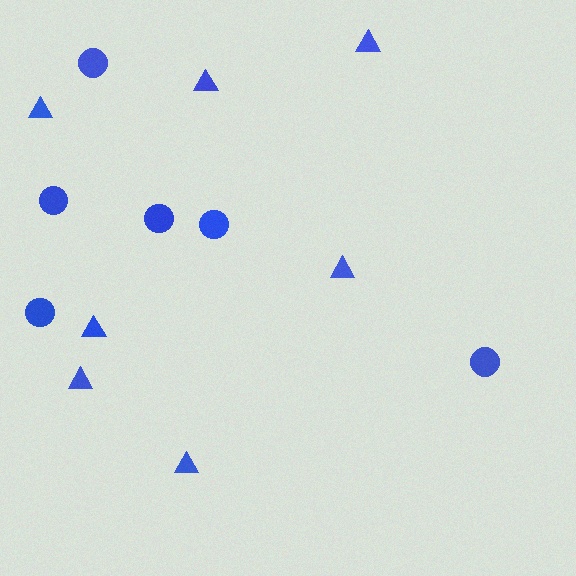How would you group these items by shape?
There are 2 groups: one group of circles (6) and one group of triangles (7).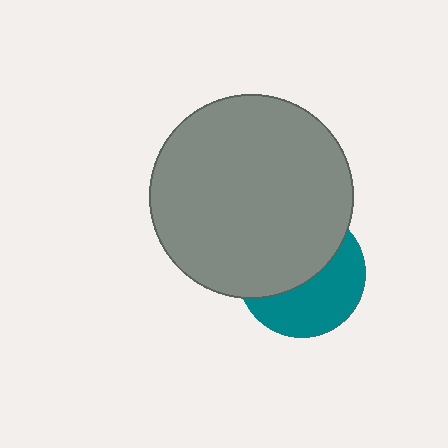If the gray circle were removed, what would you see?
You would see the complete teal circle.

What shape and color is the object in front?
The object in front is a gray circle.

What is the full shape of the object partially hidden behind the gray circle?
The partially hidden object is a teal circle.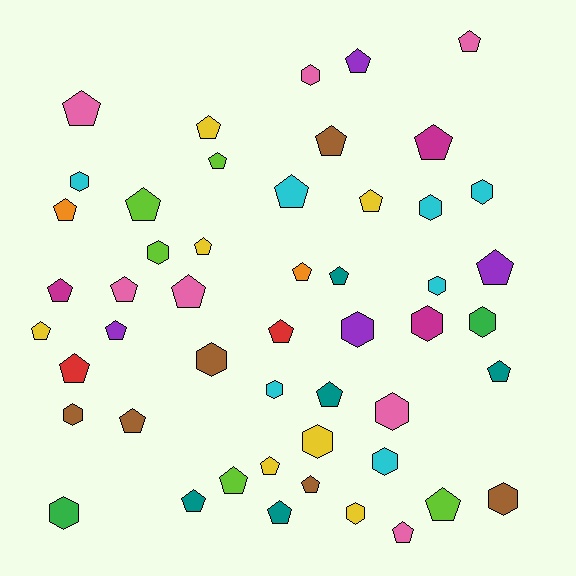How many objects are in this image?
There are 50 objects.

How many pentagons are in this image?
There are 32 pentagons.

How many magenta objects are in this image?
There are 3 magenta objects.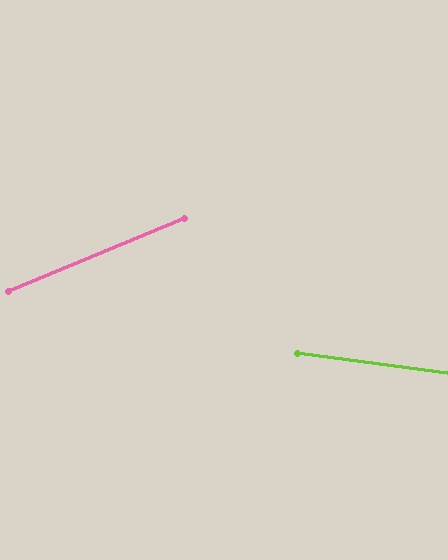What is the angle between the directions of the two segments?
Approximately 30 degrees.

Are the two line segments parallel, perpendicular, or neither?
Neither parallel nor perpendicular — they differ by about 30°.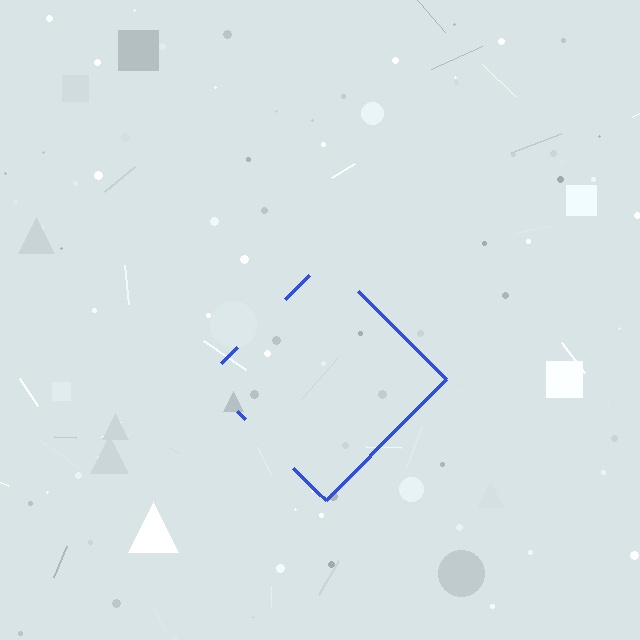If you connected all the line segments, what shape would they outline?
They would outline a diamond.